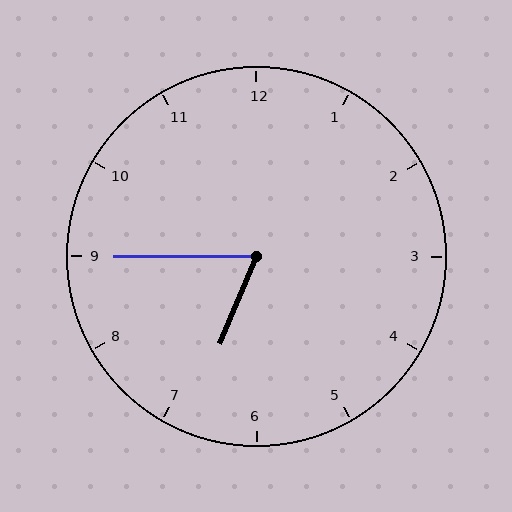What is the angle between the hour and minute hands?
Approximately 68 degrees.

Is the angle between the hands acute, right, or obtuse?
It is acute.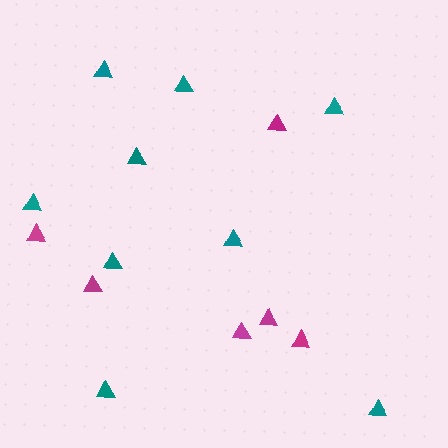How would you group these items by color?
There are 2 groups: one group of magenta triangles (6) and one group of teal triangles (9).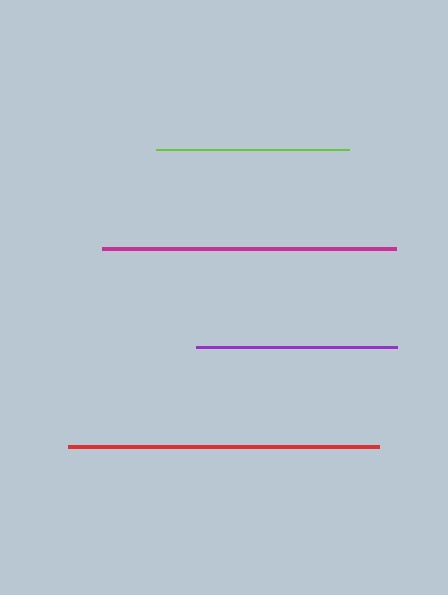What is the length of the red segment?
The red segment is approximately 312 pixels long.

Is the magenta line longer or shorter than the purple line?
The magenta line is longer than the purple line.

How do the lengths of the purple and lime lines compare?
The purple and lime lines are approximately the same length.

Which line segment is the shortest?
The lime line is the shortest at approximately 193 pixels.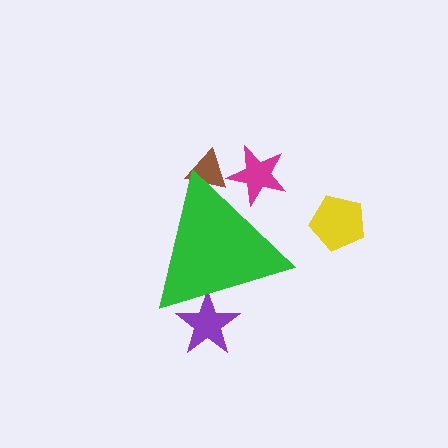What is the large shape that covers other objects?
A green triangle.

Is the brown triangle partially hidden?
Yes, the brown triangle is partially hidden behind the green triangle.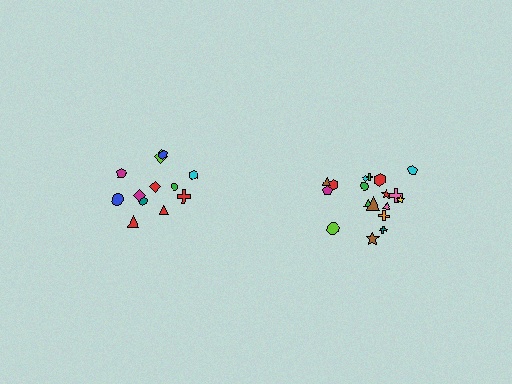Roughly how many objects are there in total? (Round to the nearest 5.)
Roughly 30 objects in total.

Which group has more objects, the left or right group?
The right group.